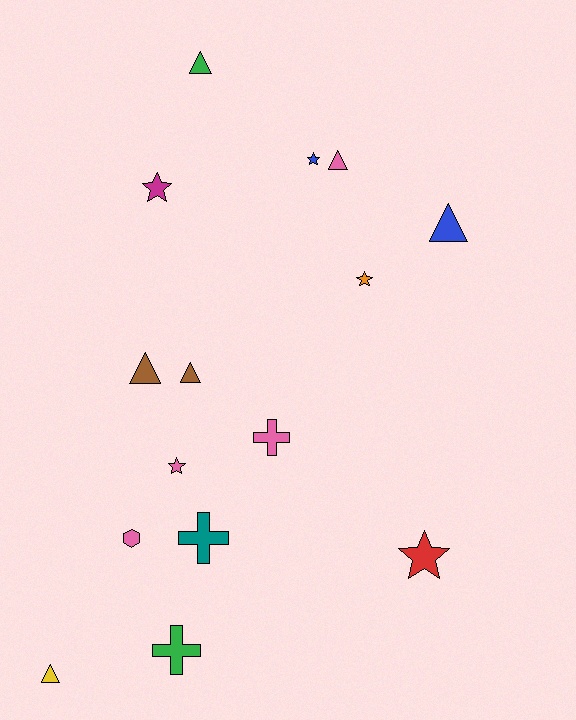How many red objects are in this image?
There is 1 red object.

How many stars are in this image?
There are 5 stars.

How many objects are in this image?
There are 15 objects.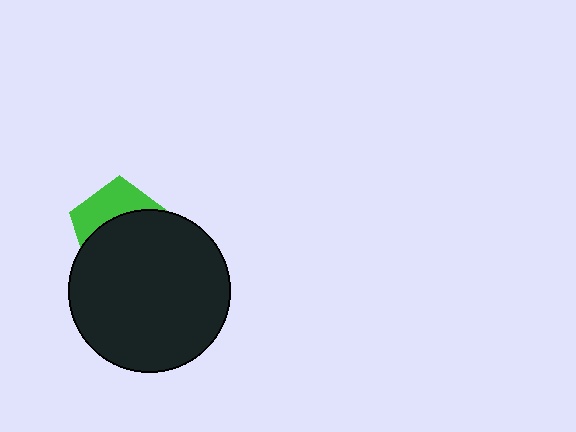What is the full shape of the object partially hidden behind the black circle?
The partially hidden object is a green pentagon.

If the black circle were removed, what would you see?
You would see the complete green pentagon.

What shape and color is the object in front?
The object in front is a black circle.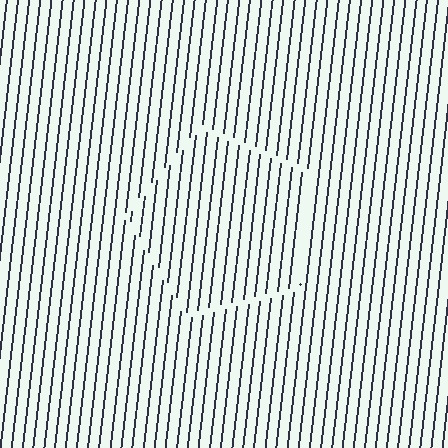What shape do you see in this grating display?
An illusory pentagon. The interior of the shape contains the same grating, shifted by half a period — the contour is defined by the phase discontinuity where line-ends from the inner and outer gratings abut.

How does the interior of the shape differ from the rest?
The interior of the shape contains the same grating, shifted by half a period — the contour is defined by the phase discontinuity where line-ends from the inner and outer gratings abut.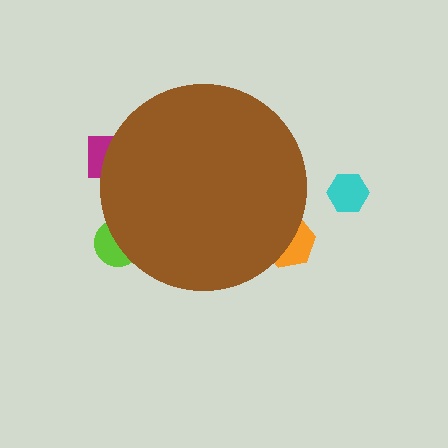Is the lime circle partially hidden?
Yes, the lime circle is partially hidden behind the brown circle.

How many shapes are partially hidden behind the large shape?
3 shapes are partially hidden.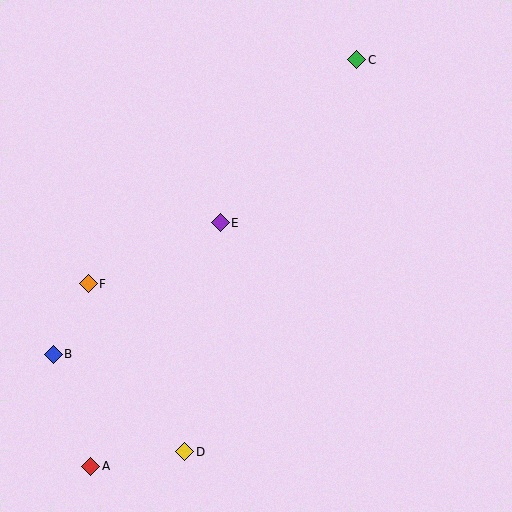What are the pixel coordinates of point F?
Point F is at (88, 284).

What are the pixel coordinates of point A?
Point A is at (91, 466).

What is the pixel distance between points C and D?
The distance between C and D is 428 pixels.